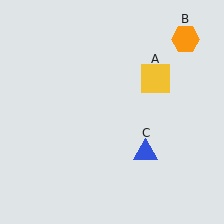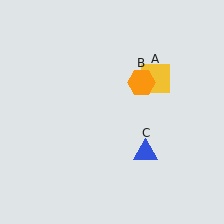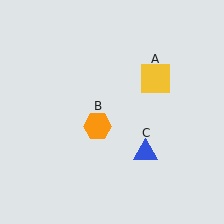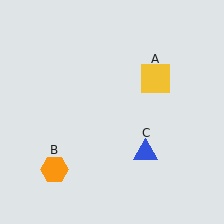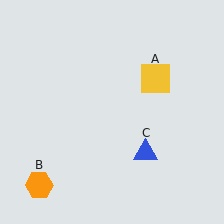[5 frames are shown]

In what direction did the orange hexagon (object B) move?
The orange hexagon (object B) moved down and to the left.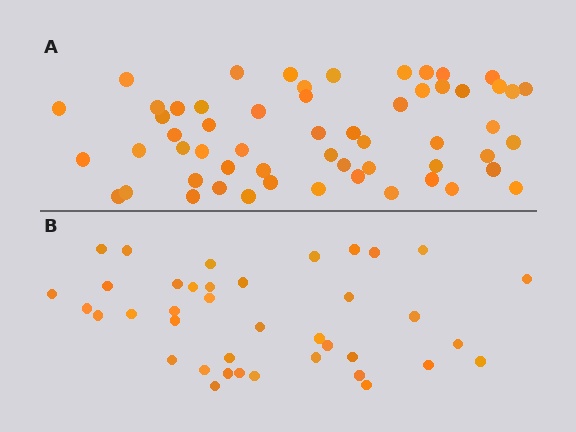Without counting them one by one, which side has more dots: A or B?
Region A (the top region) has more dots.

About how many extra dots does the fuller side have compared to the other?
Region A has approximately 20 more dots than region B.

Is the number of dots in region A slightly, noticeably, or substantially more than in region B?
Region A has substantially more. The ratio is roughly 1.5 to 1.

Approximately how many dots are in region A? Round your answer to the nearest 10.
About 60 dots. (The exact count is 57, which rounds to 60.)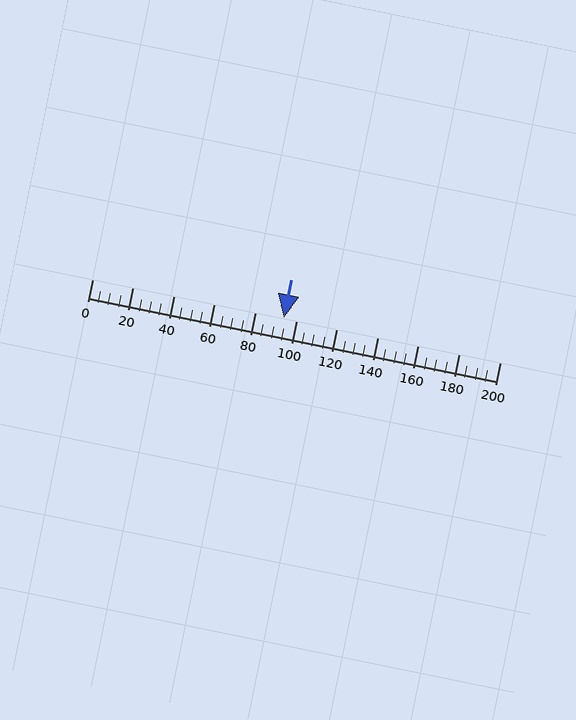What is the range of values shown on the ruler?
The ruler shows values from 0 to 200.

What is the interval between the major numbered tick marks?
The major tick marks are spaced 20 units apart.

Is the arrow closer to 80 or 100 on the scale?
The arrow is closer to 100.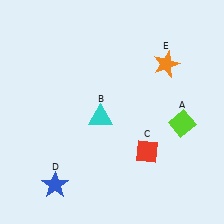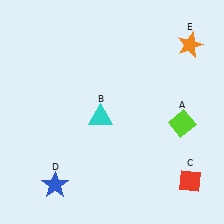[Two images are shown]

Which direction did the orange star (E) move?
The orange star (E) moved right.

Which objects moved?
The objects that moved are: the red diamond (C), the orange star (E).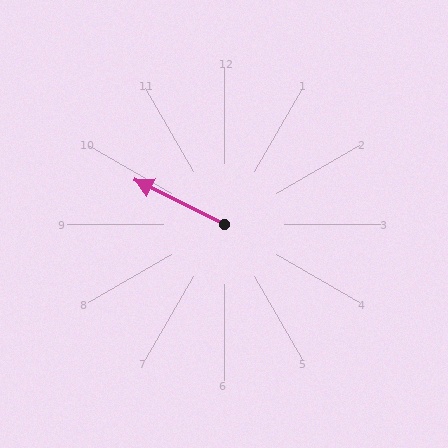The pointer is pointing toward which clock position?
Roughly 10 o'clock.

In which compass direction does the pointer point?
Northwest.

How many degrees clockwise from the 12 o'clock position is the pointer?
Approximately 296 degrees.